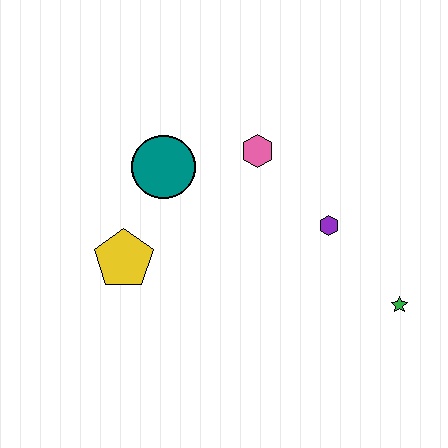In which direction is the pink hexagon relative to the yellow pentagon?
The pink hexagon is to the right of the yellow pentagon.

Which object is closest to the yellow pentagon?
The teal circle is closest to the yellow pentagon.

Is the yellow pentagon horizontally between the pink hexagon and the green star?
No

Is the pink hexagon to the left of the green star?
Yes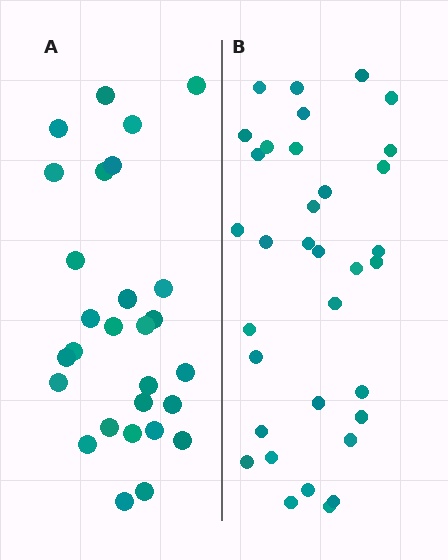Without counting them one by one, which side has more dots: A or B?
Region B (the right region) has more dots.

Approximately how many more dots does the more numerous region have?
Region B has about 6 more dots than region A.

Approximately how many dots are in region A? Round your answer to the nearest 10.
About 30 dots. (The exact count is 28, which rounds to 30.)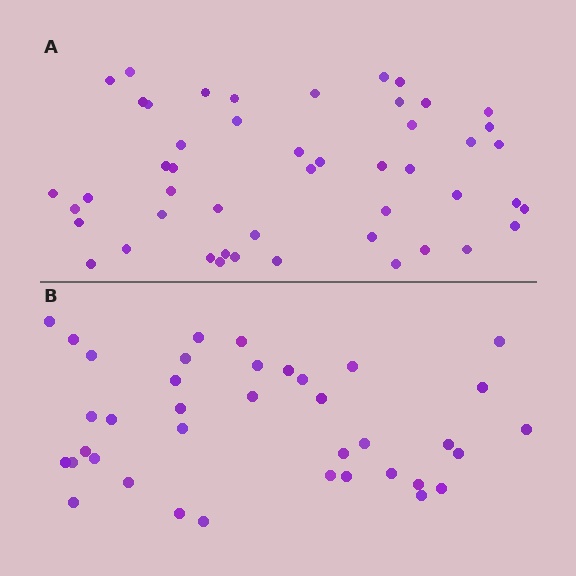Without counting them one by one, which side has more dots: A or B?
Region A (the top region) has more dots.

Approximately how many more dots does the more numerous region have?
Region A has roughly 12 or so more dots than region B.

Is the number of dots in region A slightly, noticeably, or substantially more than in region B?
Region A has noticeably more, but not dramatically so. The ratio is roughly 1.3 to 1.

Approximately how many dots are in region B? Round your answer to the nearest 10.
About 40 dots. (The exact count is 38, which rounds to 40.)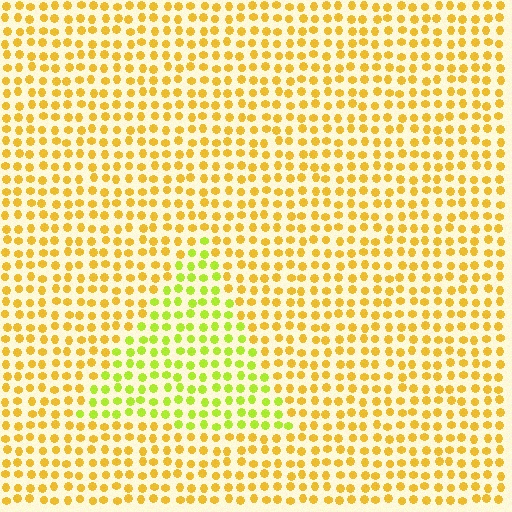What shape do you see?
I see a triangle.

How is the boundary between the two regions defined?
The boundary is defined purely by a slight shift in hue (about 36 degrees). Spacing, size, and orientation are identical on both sides.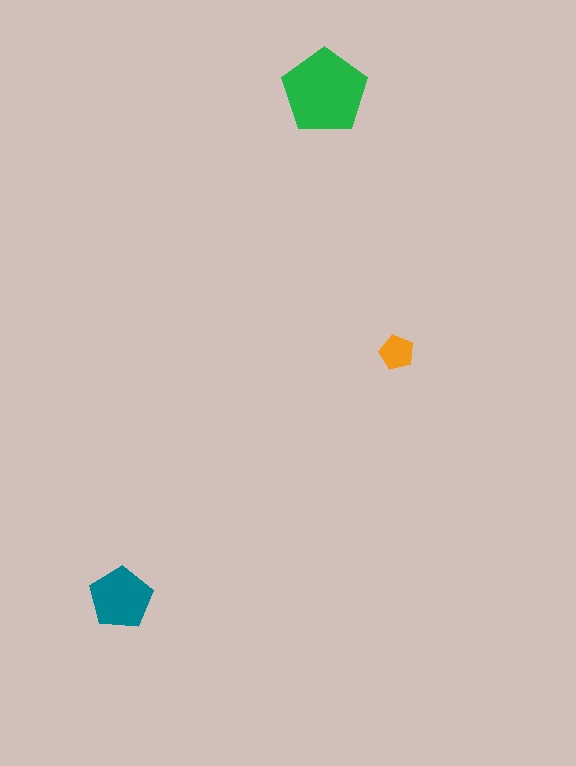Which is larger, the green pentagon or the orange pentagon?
The green one.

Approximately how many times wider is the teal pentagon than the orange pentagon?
About 2 times wider.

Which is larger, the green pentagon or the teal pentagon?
The green one.